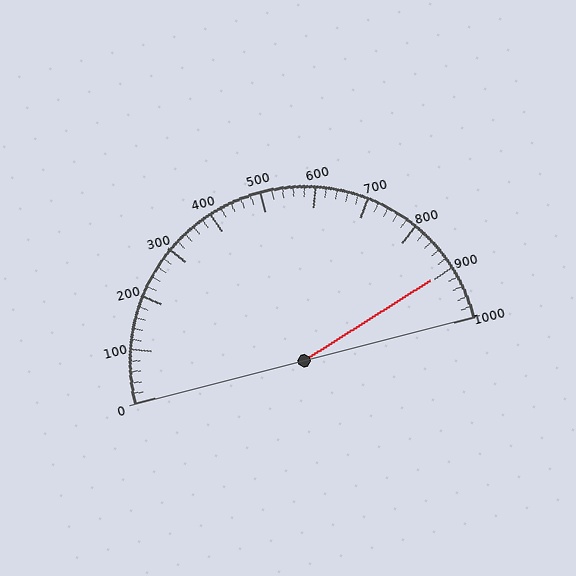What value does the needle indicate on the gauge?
The needle indicates approximately 900.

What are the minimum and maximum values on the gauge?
The gauge ranges from 0 to 1000.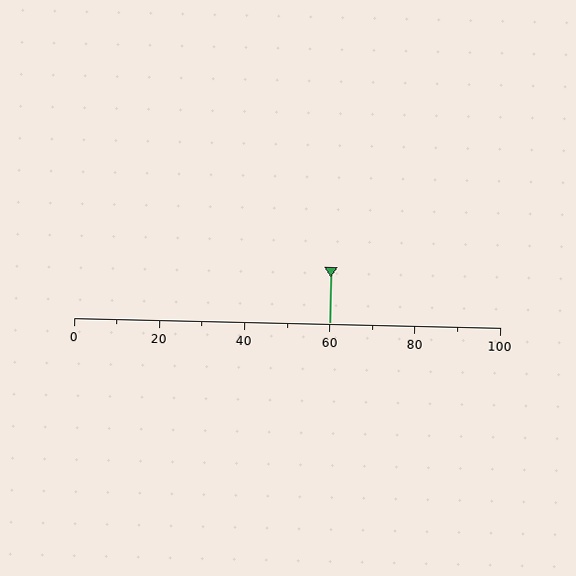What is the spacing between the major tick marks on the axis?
The major ticks are spaced 20 apart.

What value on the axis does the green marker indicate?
The marker indicates approximately 60.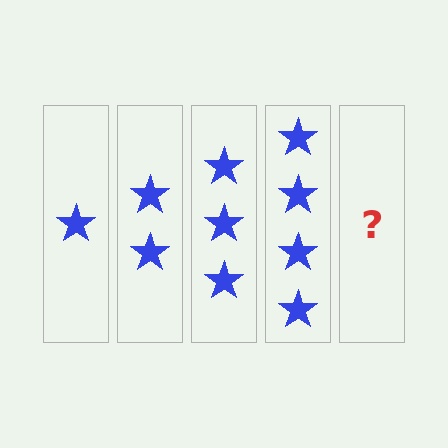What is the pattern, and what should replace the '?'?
The pattern is that each step adds one more star. The '?' should be 5 stars.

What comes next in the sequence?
The next element should be 5 stars.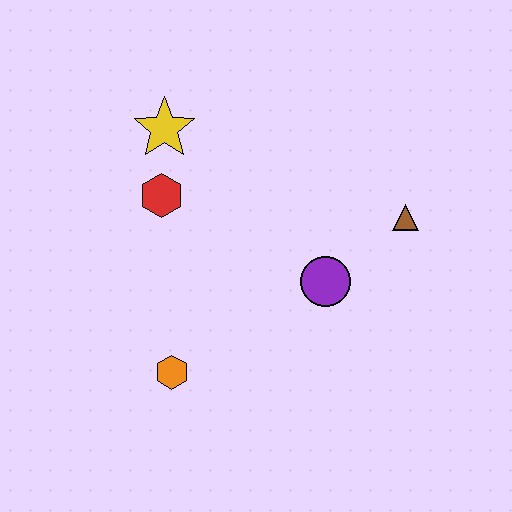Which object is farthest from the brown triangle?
The orange hexagon is farthest from the brown triangle.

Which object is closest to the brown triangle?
The purple circle is closest to the brown triangle.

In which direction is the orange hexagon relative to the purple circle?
The orange hexagon is to the left of the purple circle.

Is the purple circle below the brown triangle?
Yes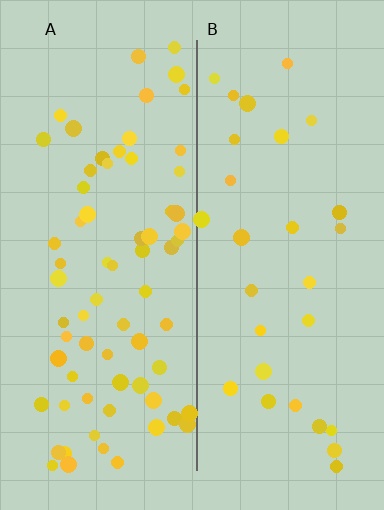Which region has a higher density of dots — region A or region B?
A (the left).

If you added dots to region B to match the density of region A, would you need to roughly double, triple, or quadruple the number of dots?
Approximately double.